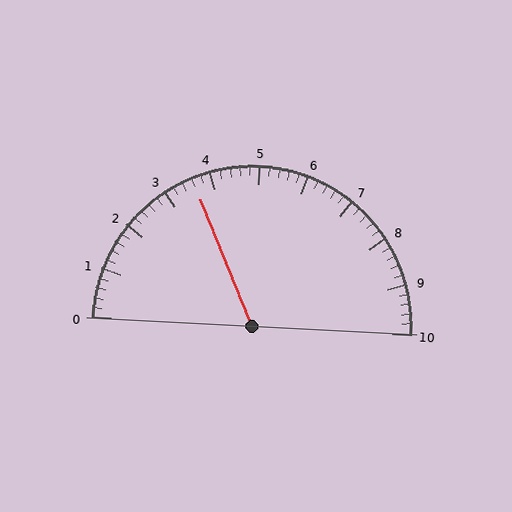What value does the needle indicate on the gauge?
The needle indicates approximately 3.6.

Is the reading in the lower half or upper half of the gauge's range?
The reading is in the lower half of the range (0 to 10).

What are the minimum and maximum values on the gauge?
The gauge ranges from 0 to 10.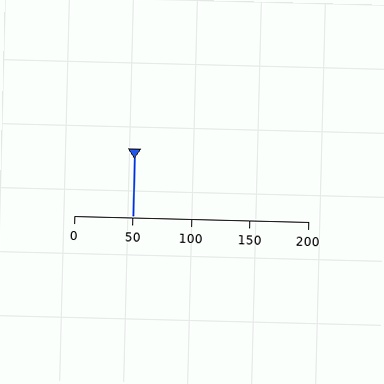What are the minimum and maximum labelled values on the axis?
The axis runs from 0 to 200.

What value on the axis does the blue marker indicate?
The marker indicates approximately 50.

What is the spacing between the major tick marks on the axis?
The major ticks are spaced 50 apart.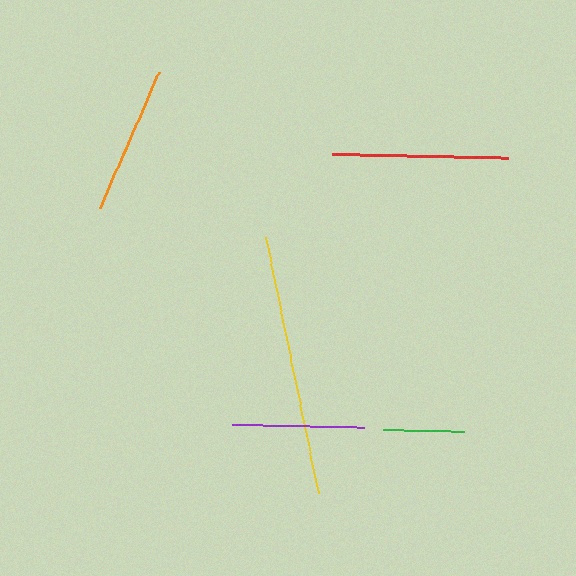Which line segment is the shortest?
The green line is the shortest at approximately 81 pixels.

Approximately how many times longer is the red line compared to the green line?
The red line is approximately 2.2 times the length of the green line.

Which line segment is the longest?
The yellow line is the longest at approximately 261 pixels.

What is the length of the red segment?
The red segment is approximately 176 pixels long.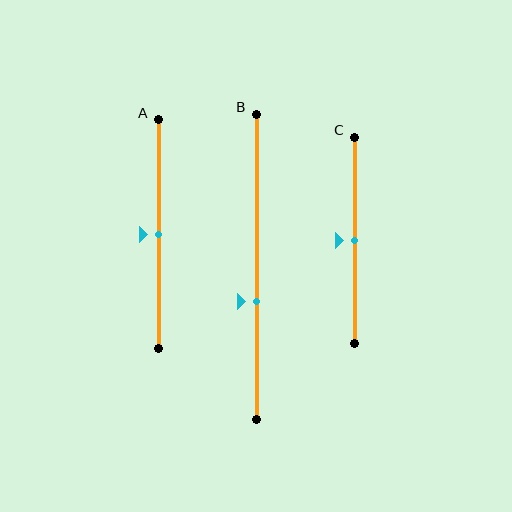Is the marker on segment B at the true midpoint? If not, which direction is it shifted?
No, the marker on segment B is shifted downward by about 11% of the segment length.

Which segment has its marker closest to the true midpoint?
Segment A has its marker closest to the true midpoint.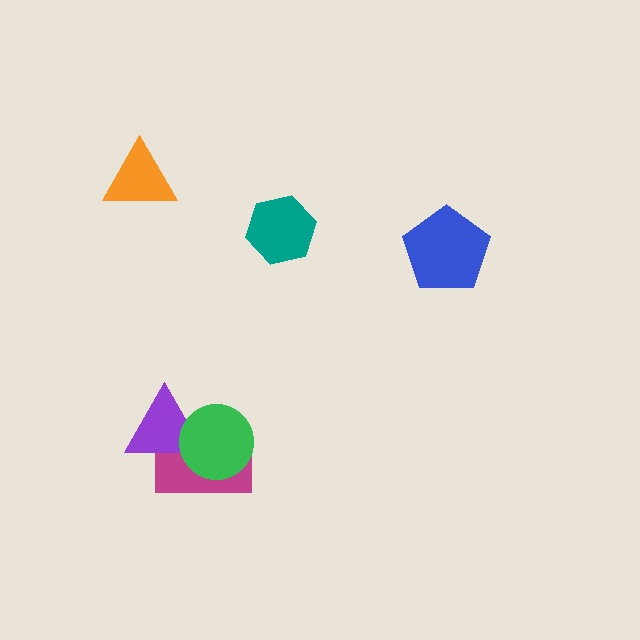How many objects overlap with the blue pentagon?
0 objects overlap with the blue pentagon.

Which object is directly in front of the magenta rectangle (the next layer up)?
The purple triangle is directly in front of the magenta rectangle.